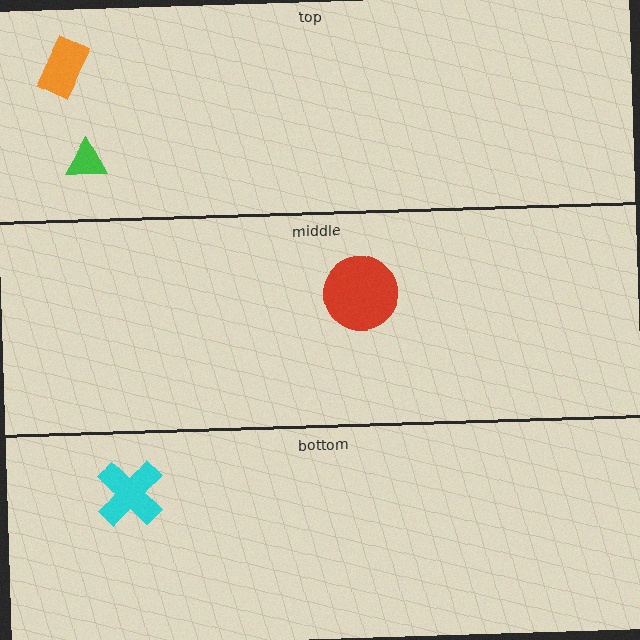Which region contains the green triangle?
The top region.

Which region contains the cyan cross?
The bottom region.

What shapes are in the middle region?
The red circle.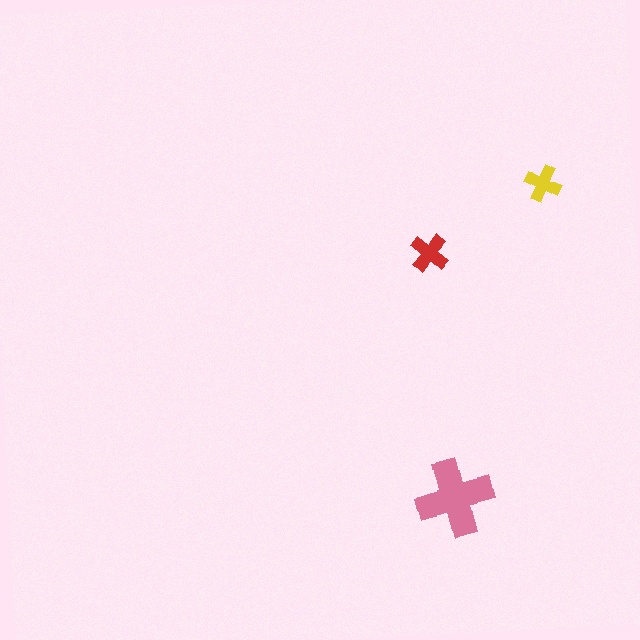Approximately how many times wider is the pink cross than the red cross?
About 2 times wider.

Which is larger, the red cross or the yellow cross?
The red one.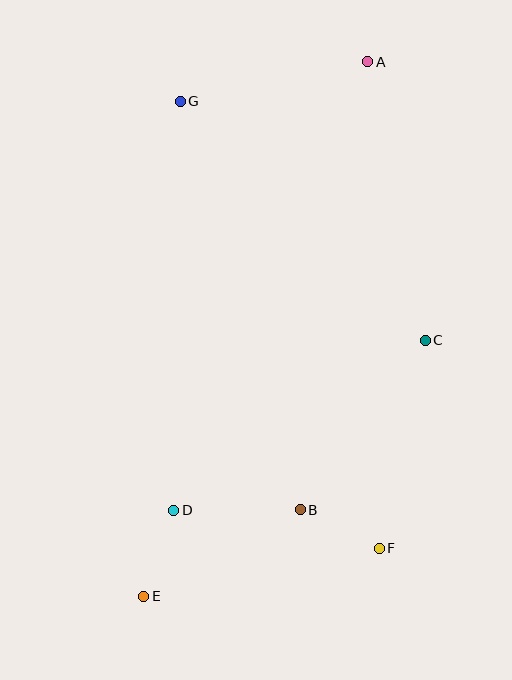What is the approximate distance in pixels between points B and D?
The distance between B and D is approximately 126 pixels.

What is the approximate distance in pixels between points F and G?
The distance between F and G is approximately 489 pixels.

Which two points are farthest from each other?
Points A and E are farthest from each other.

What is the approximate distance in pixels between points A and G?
The distance between A and G is approximately 192 pixels.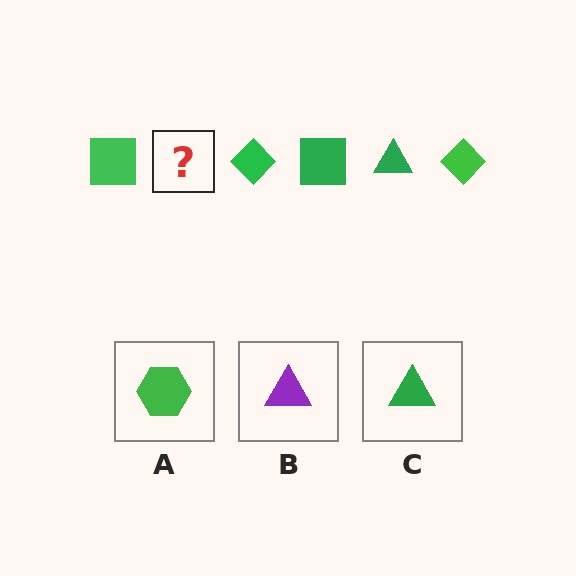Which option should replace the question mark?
Option C.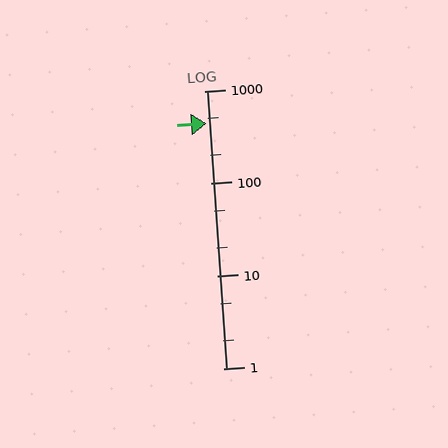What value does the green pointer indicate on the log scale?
The pointer indicates approximately 450.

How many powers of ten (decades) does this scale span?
The scale spans 3 decades, from 1 to 1000.